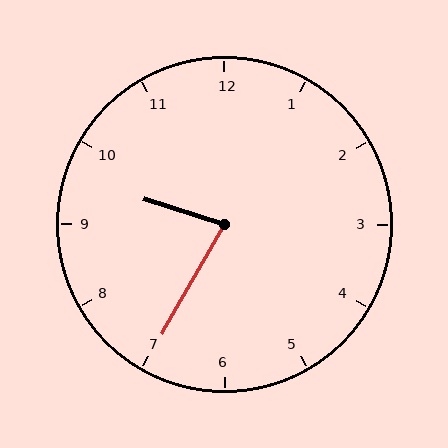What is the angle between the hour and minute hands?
Approximately 78 degrees.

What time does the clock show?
9:35.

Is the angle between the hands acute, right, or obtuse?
It is acute.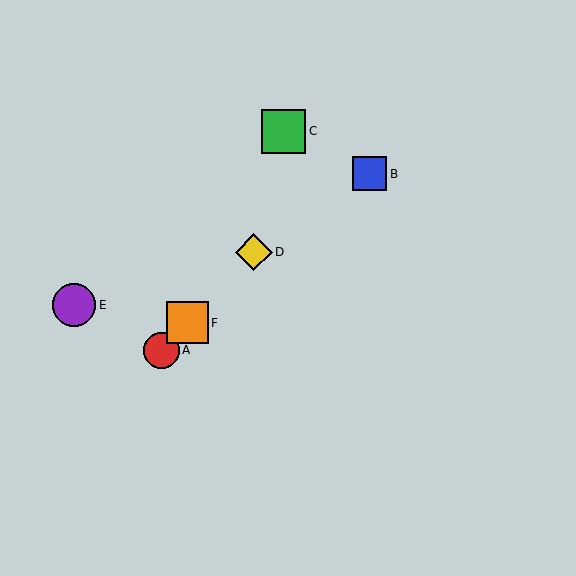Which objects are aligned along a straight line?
Objects A, D, F are aligned along a straight line.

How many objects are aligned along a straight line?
3 objects (A, D, F) are aligned along a straight line.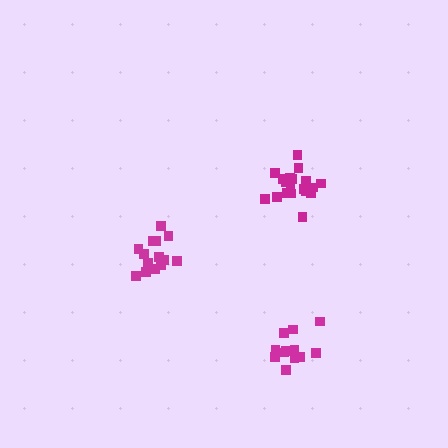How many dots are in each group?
Group 1: 15 dots, Group 2: 13 dots, Group 3: 19 dots (47 total).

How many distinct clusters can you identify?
There are 3 distinct clusters.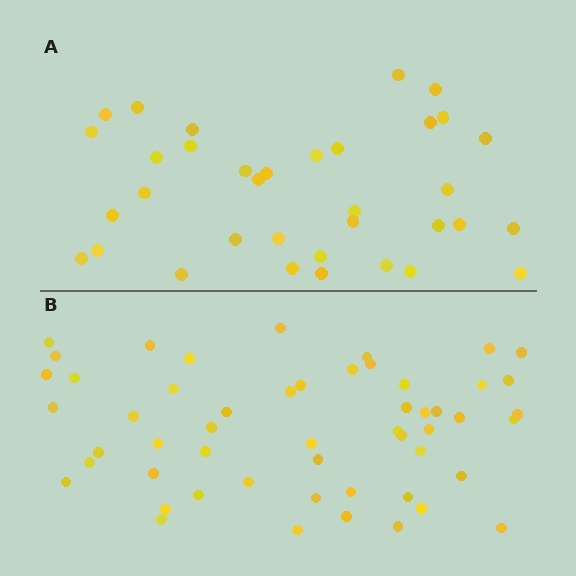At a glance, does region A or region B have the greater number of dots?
Region B (the bottom region) has more dots.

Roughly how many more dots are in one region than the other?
Region B has approximately 20 more dots than region A.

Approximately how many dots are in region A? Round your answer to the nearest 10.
About 40 dots. (The exact count is 35, which rounds to 40.)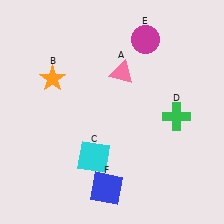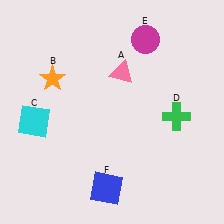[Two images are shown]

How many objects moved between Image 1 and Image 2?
1 object moved between the two images.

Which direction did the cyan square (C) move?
The cyan square (C) moved left.